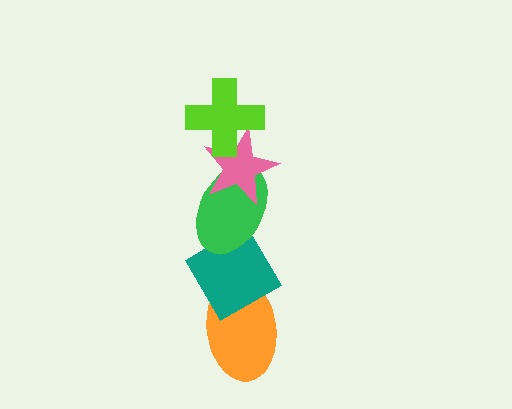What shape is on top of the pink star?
The lime cross is on top of the pink star.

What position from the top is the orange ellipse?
The orange ellipse is 5th from the top.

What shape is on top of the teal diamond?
The green ellipse is on top of the teal diamond.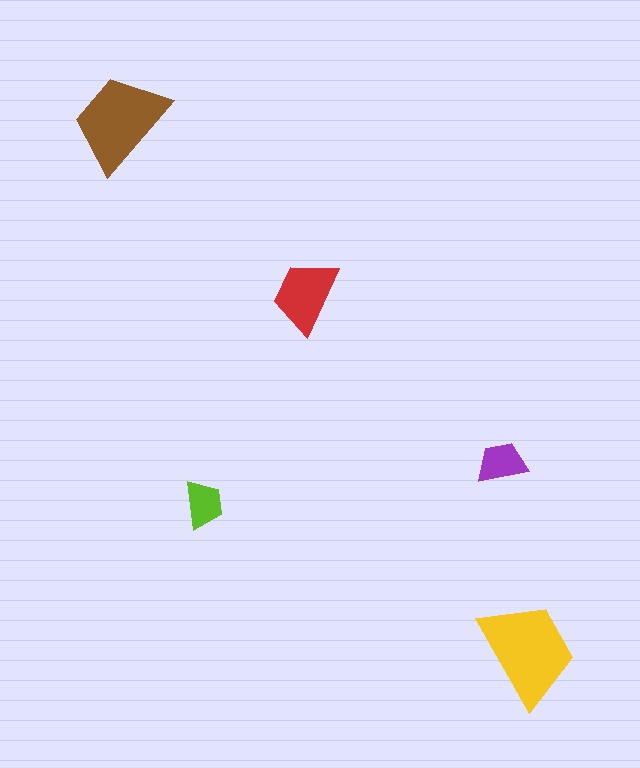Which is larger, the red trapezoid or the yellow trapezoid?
The yellow one.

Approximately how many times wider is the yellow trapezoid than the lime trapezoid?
About 2 times wider.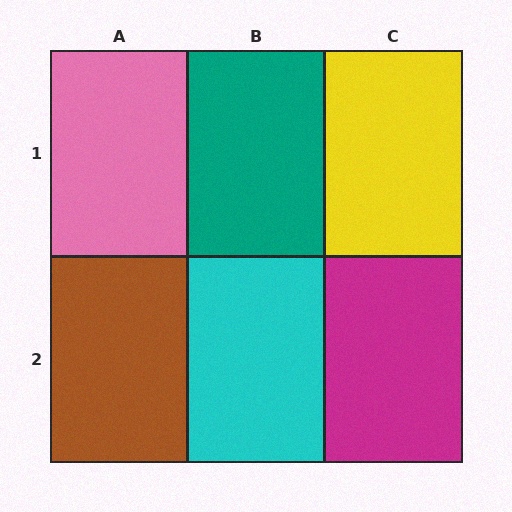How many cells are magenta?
1 cell is magenta.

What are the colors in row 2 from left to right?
Brown, cyan, magenta.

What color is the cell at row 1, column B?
Teal.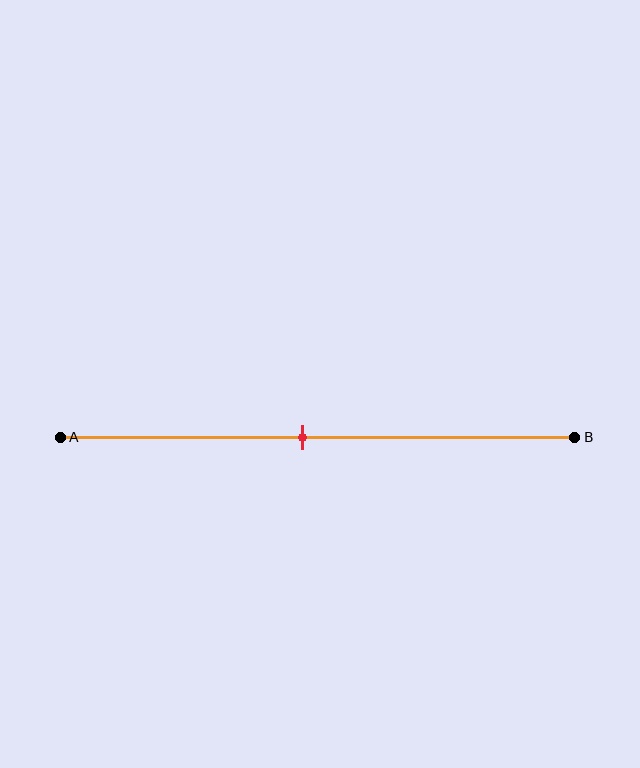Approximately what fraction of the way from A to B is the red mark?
The red mark is approximately 45% of the way from A to B.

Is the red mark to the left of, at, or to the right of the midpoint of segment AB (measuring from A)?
The red mark is to the left of the midpoint of segment AB.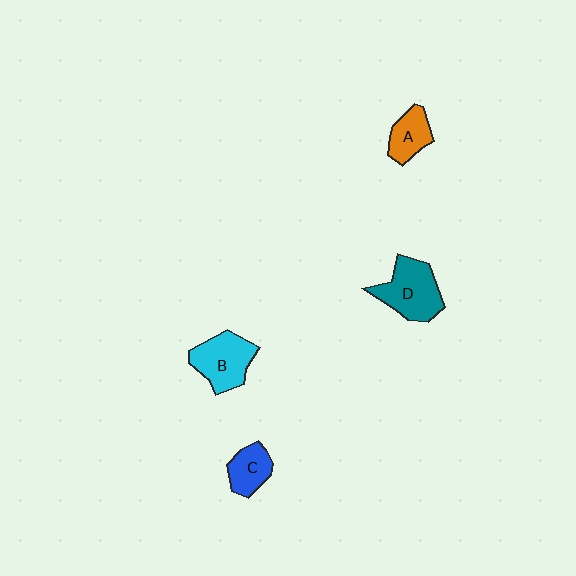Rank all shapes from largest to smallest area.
From largest to smallest: D (teal), B (cyan), A (orange), C (blue).